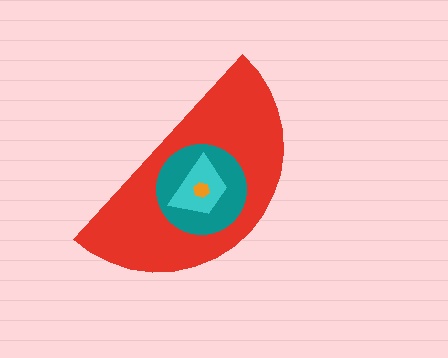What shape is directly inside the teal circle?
The cyan trapezoid.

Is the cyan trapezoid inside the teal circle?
Yes.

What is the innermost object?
The orange hexagon.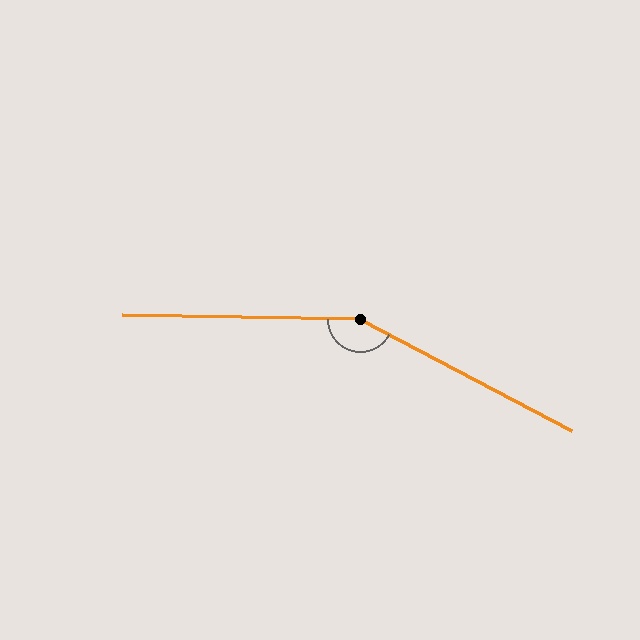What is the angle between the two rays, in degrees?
Approximately 153 degrees.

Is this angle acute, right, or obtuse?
It is obtuse.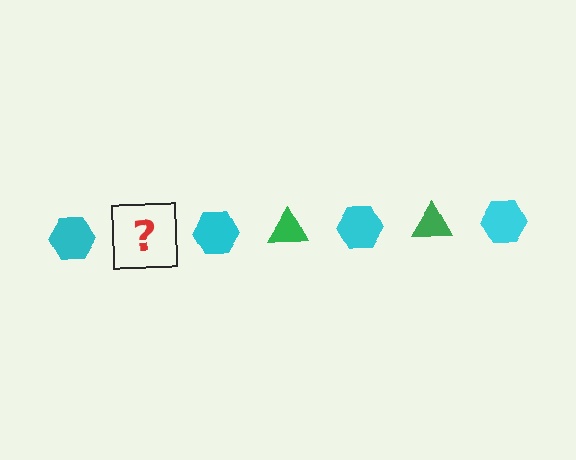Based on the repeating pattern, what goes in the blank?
The blank should be a green triangle.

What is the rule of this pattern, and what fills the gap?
The rule is that the pattern alternates between cyan hexagon and green triangle. The gap should be filled with a green triangle.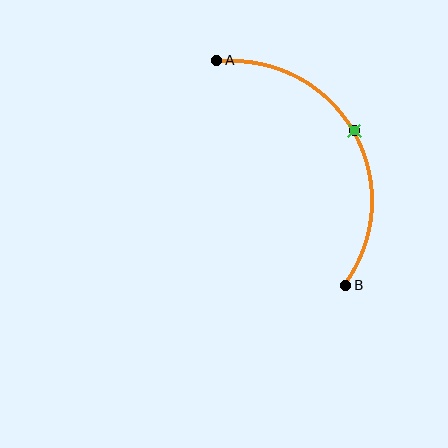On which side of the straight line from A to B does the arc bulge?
The arc bulges to the right of the straight line connecting A and B.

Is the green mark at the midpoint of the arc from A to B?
Yes. The green mark lies on the arc at equal arc-length from both A and B — it is the arc midpoint.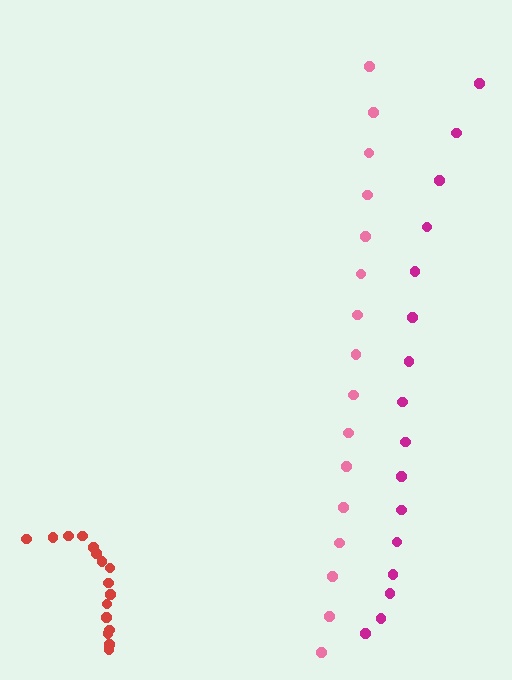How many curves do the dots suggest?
There are 3 distinct paths.